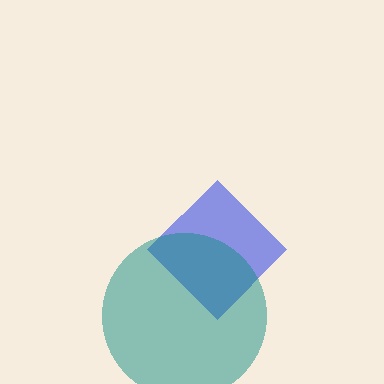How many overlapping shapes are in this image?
There are 2 overlapping shapes in the image.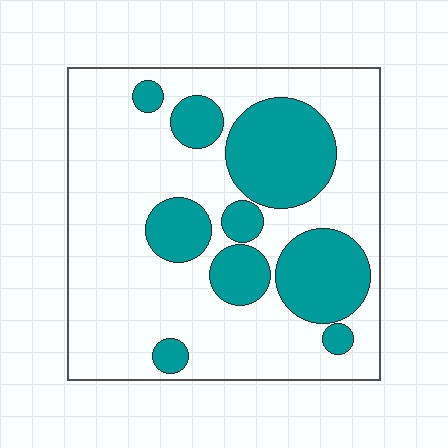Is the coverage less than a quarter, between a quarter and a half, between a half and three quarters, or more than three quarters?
Between a quarter and a half.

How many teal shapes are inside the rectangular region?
9.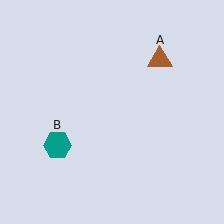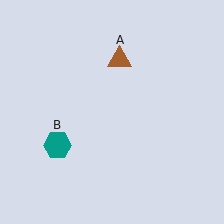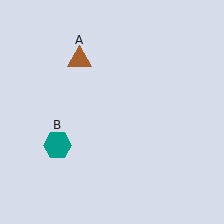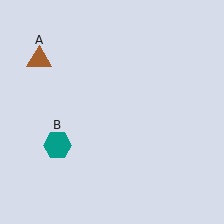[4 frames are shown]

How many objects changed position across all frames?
1 object changed position: brown triangle (object A).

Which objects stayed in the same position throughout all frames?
Teal hexagon (object B) remained stationary.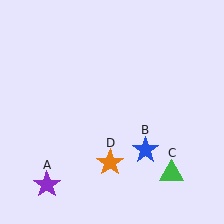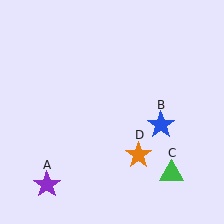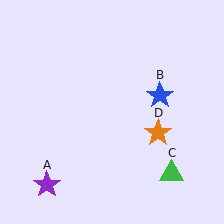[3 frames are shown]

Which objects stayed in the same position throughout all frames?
Purple star (object A) and green triangle (object C) remained stationary.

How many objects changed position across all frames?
2 objects changed position: blue star (object B), orange star (object D).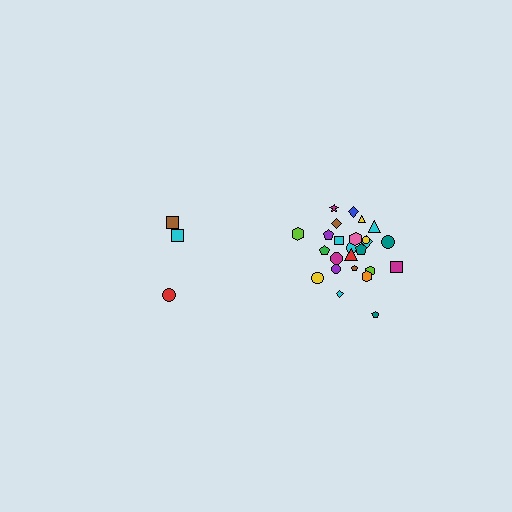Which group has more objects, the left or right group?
The right group.